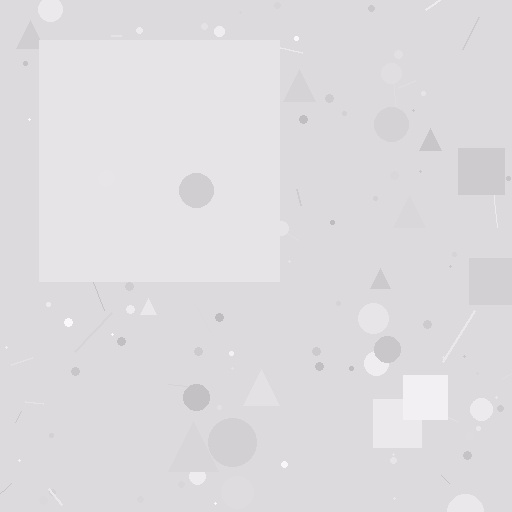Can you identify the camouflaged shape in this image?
The camouflaged shape is a square.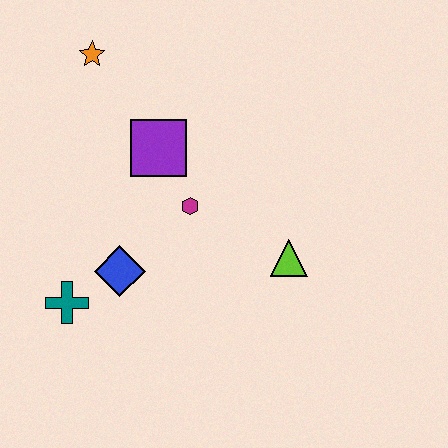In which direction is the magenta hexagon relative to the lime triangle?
The magenta hexagon is to the left of the lime triangle.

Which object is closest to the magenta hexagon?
The purple square is closest to the magenta hexagon.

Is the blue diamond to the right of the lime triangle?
No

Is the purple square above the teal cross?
Yes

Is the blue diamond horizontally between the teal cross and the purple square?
Yes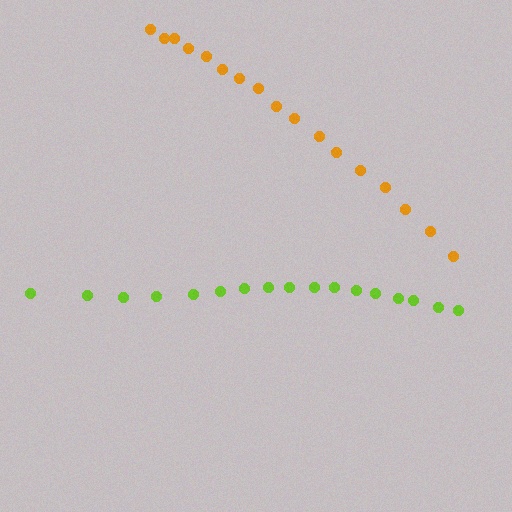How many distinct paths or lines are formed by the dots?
There are 2 distinct paths.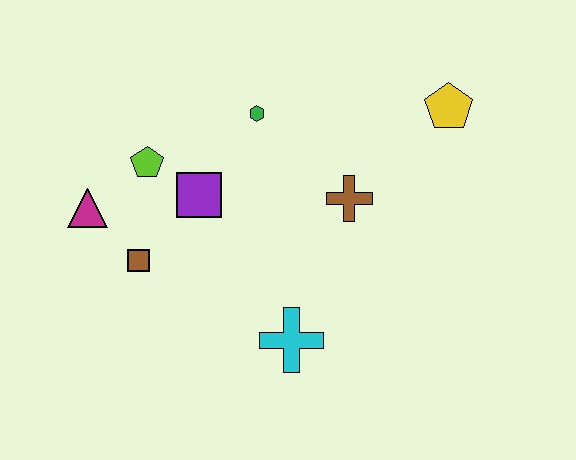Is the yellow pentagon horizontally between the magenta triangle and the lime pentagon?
No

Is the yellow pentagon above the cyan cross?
Yes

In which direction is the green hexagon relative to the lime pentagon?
The green hexagon is to the right of the lime pentagon.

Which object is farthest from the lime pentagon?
The yellow pentagon is farthest from the lime pentagon.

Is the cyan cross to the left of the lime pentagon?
No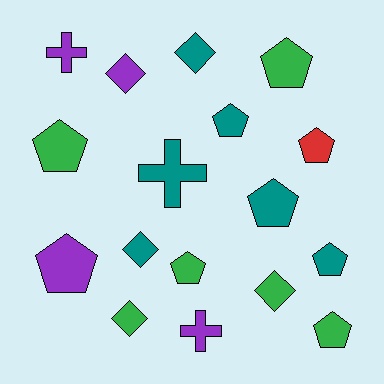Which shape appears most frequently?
Pentagon, with 9 objects.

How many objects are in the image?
There are 17 objects.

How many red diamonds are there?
There are no red diamonds.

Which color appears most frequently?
Green, with 6 objects.